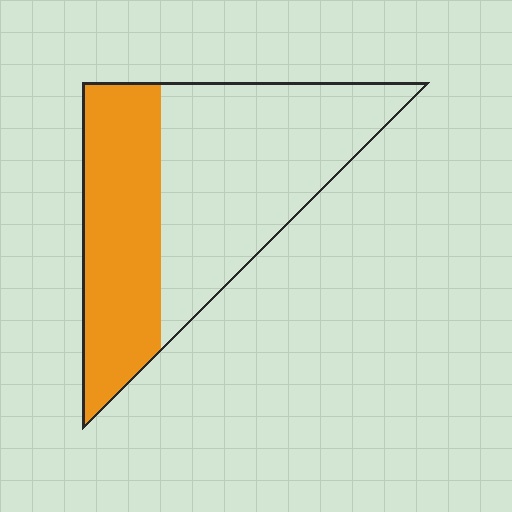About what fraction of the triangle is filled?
About two fifths (2/5).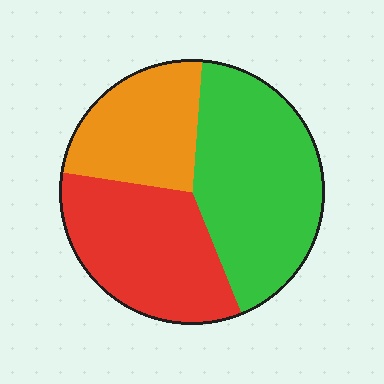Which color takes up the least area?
Orange, at roughly 25%.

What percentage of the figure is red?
Red covers 34% of the figure.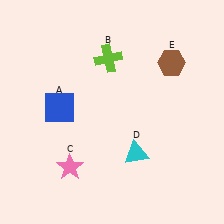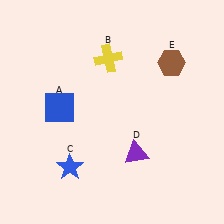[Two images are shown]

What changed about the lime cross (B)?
In Image 1, B is lime. In Image 2, it changed to yellow.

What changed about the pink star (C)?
In Image 1, C is pink. In Image 2, it changed to blue.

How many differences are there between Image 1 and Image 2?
There are 3 differences between the two images.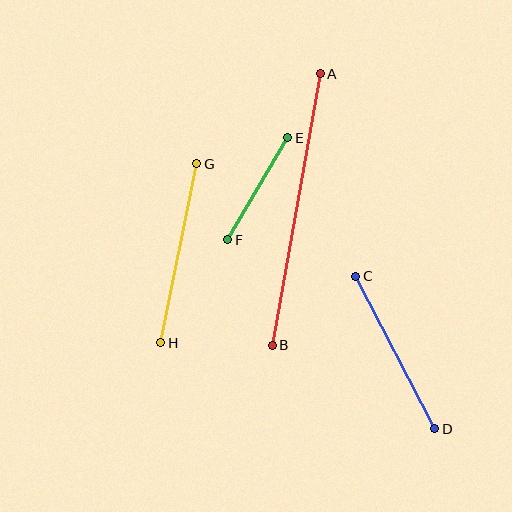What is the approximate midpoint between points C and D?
The midpoint is at approximately (395, 352) pixels.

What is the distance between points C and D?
The distance is approximately 172 pixels.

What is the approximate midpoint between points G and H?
The midpoint is at approximately (179, 253) pixels.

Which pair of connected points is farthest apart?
Points A and B are farthest apart.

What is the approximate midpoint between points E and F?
The midpoint is at approximately (258, 189) pixels.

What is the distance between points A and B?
The distance is approximately 276 pixels.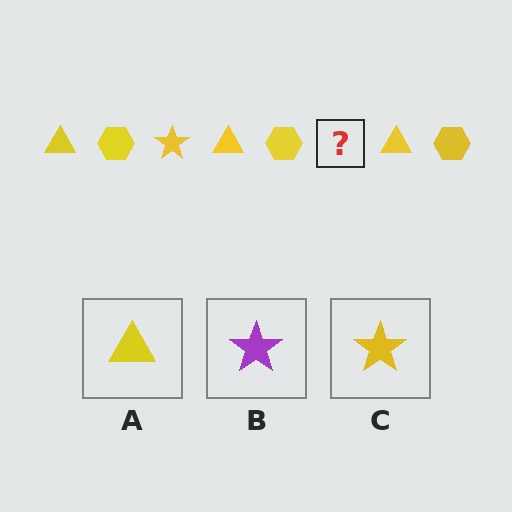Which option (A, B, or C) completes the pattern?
C.